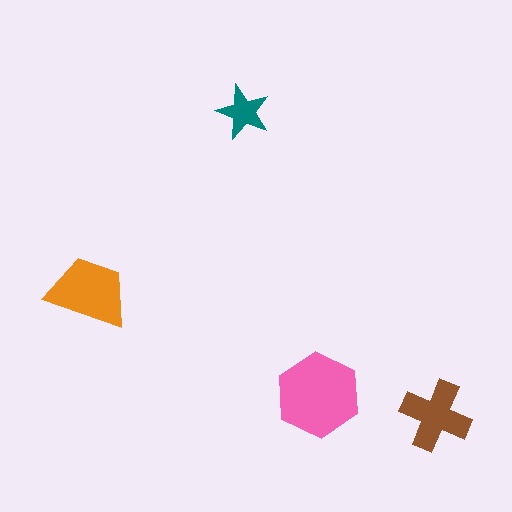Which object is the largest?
The pink hexagon.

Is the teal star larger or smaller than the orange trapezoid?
Smaller.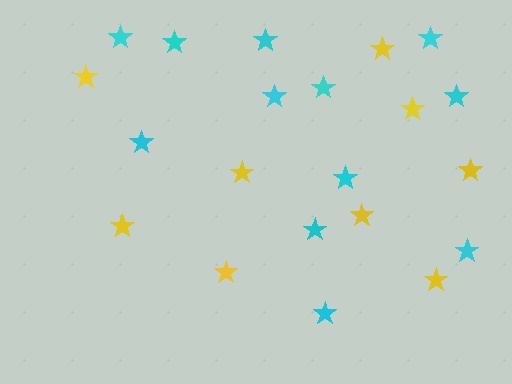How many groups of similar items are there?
There are 2 groups: one group of yellow stars (9) and one group of cyan stars (12).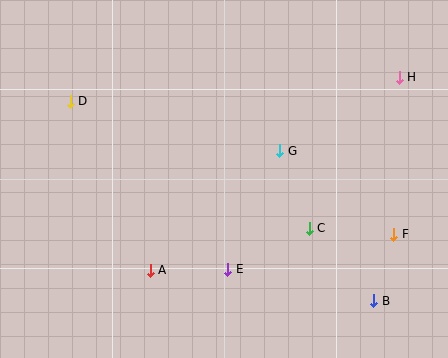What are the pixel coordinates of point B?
Point B is at (374, 301).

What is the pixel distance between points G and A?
The distance between G and A is 176 pixels.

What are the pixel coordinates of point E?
Point E is at (228, 269).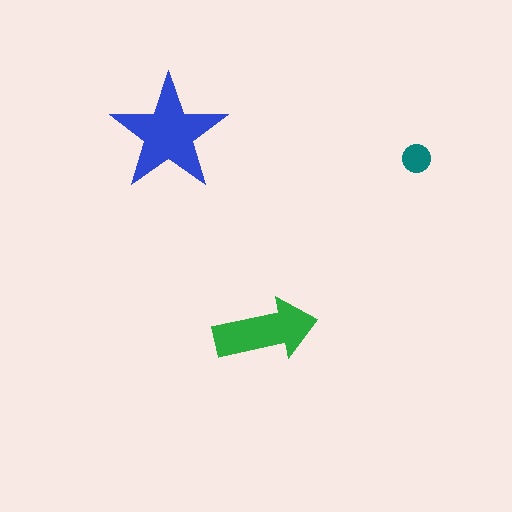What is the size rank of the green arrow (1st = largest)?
2nd.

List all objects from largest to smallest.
The blue star, the green arrow, the teal circle.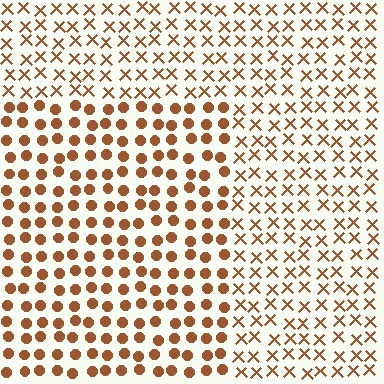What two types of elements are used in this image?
The image uses circles inside the rectangle region and X marks outside it.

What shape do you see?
I see a rectangle.